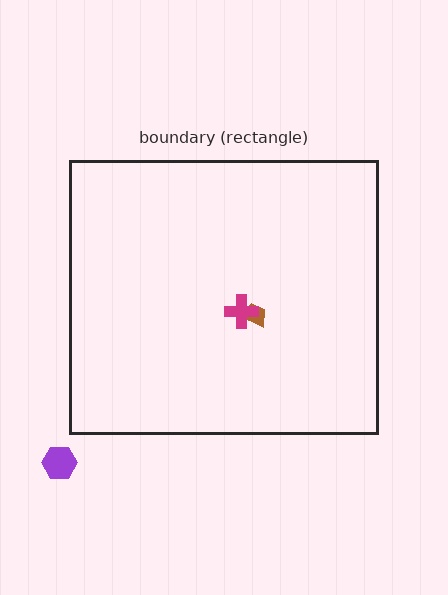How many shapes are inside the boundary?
2 inside, 1 outside.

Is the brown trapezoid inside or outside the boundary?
Inside.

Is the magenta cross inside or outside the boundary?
Inside.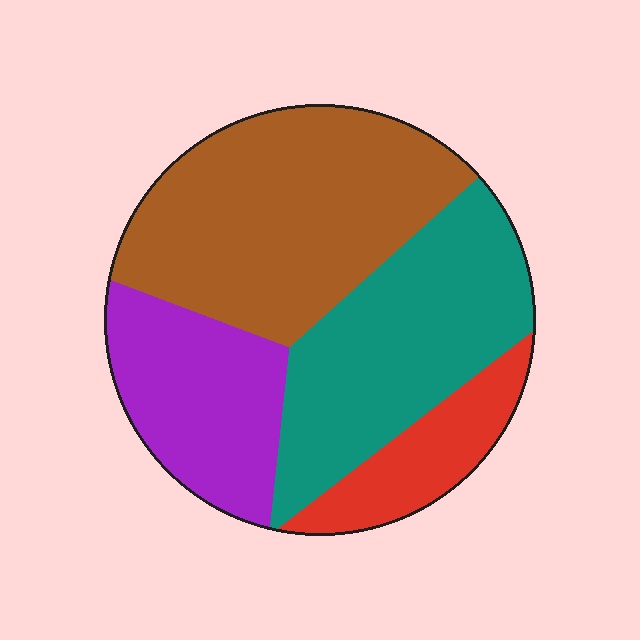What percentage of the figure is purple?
Purple takes up about one fifth (1/5) of the figure.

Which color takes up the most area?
Brown, at roughly 40%.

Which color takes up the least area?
Red, at roughly 10%.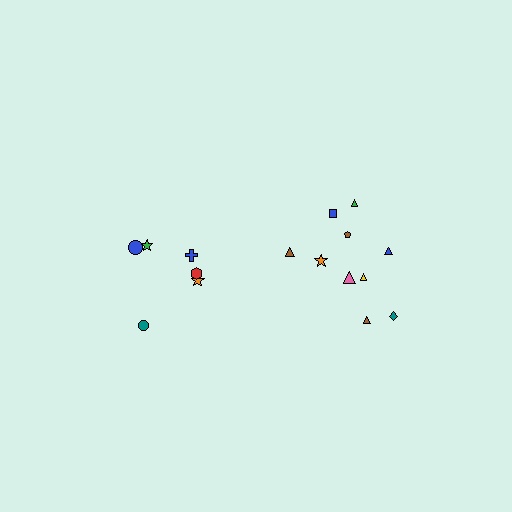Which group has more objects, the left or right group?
The right group.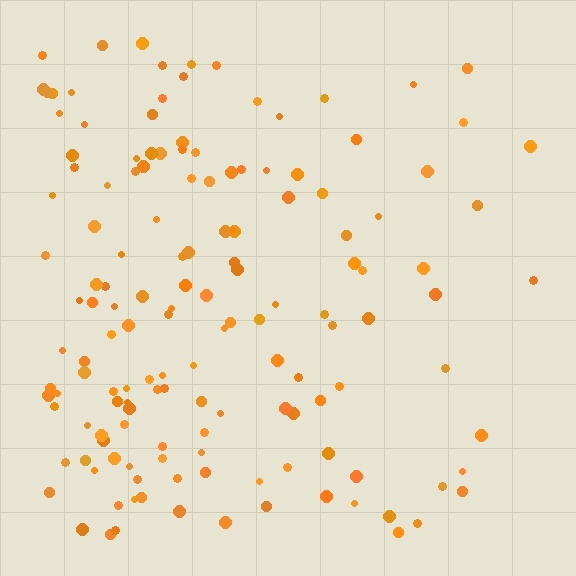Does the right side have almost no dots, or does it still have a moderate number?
Still a moderate number, just noticeably fewer than the left.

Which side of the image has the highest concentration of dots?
The left.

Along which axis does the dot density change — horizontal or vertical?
Horizontal.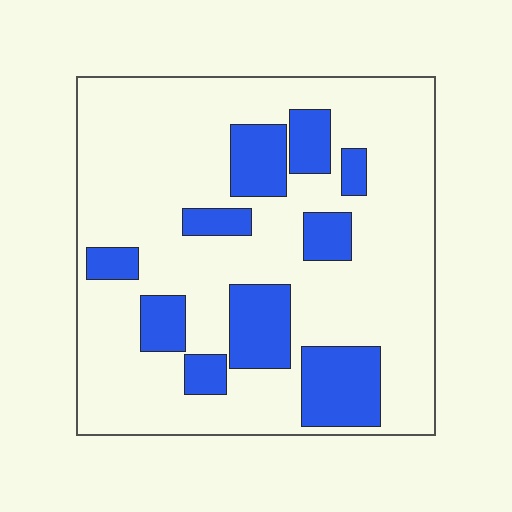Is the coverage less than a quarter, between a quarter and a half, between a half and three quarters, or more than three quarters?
Less than a quarter.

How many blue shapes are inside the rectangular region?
10.